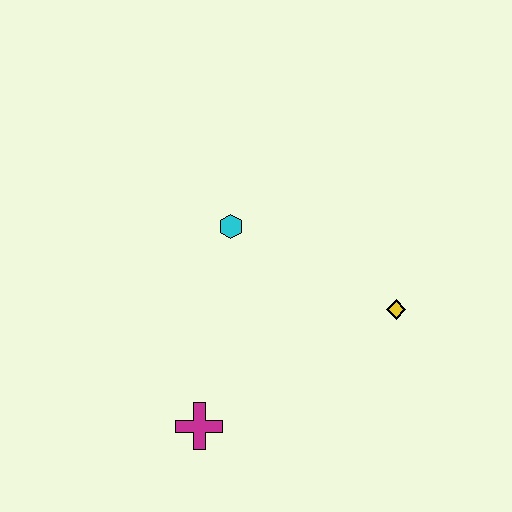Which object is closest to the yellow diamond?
The cyan hexagon is closest to the yellow diamond.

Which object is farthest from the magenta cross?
The yellow diamond is farthest from the magenta cross.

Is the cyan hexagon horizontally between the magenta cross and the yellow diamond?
Yes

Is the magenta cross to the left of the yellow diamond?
Yes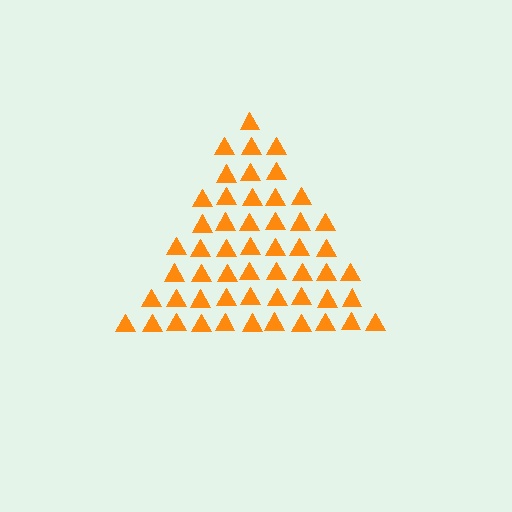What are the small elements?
The small elements are triangles.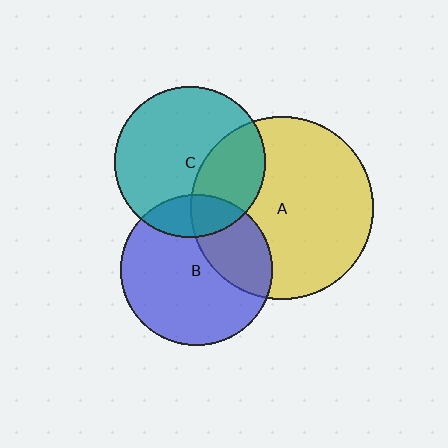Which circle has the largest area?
Circle A (yellow).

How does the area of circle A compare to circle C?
Approximately 1.5 times.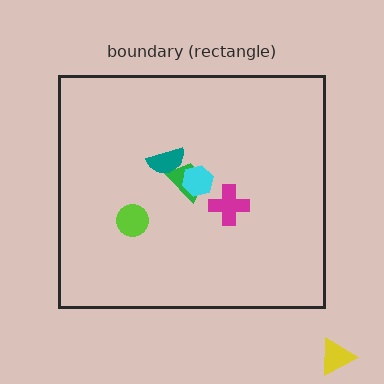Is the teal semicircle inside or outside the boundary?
Inside.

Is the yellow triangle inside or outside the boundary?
Outside.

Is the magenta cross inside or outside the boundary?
Inside.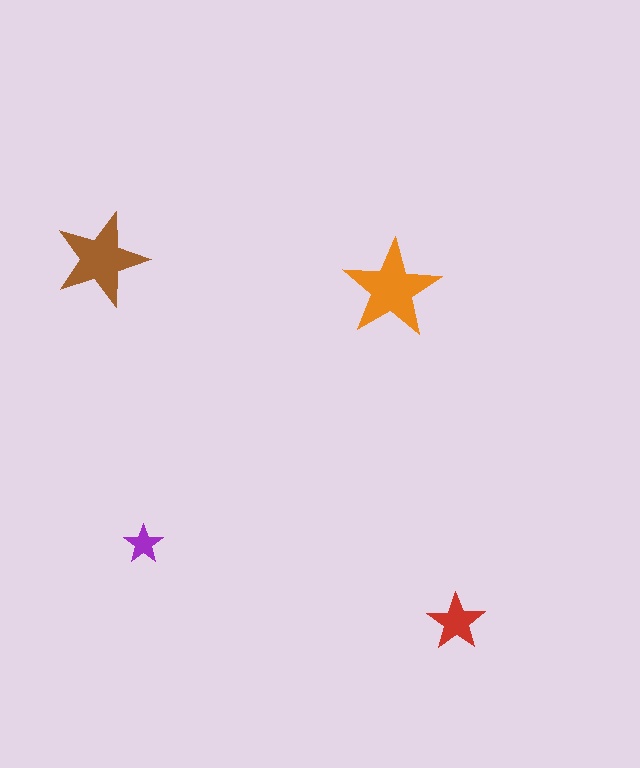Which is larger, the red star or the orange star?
The orange one.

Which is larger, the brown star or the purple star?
The brown one.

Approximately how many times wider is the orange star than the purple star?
About 2.5 times wider.